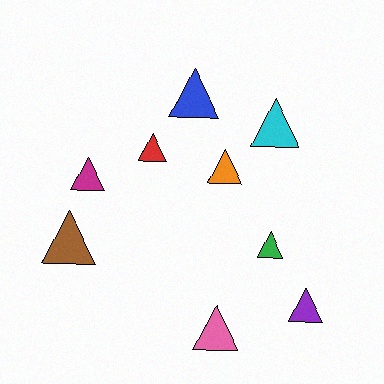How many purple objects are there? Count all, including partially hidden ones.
There is 1 purple object.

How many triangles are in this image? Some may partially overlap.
There are 9 triangles.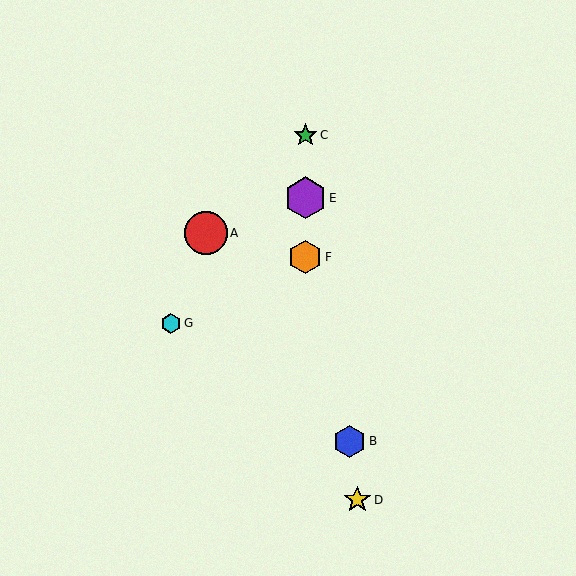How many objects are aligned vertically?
3 objects (C, E, F) are aligned vertically.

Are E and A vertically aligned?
No, E is at x≈305 and A is at x≈206.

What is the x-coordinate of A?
Object A is at x≈206.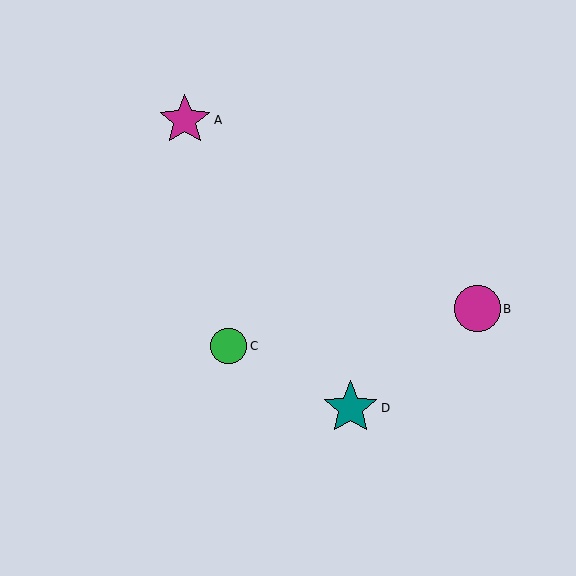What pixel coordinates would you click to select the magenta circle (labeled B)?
Click at (477, 309) to select the magenta circle B.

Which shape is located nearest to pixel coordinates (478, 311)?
The magenta circle (labeled B) at (477, 309) is nearest to that location.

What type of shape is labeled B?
Shape B is a magenta circle.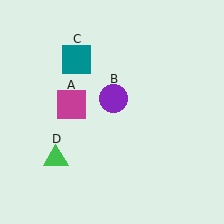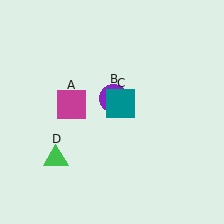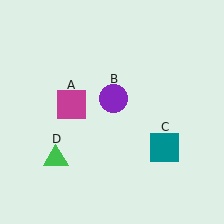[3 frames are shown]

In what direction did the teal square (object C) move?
The teal square (object C) moved down and to the right.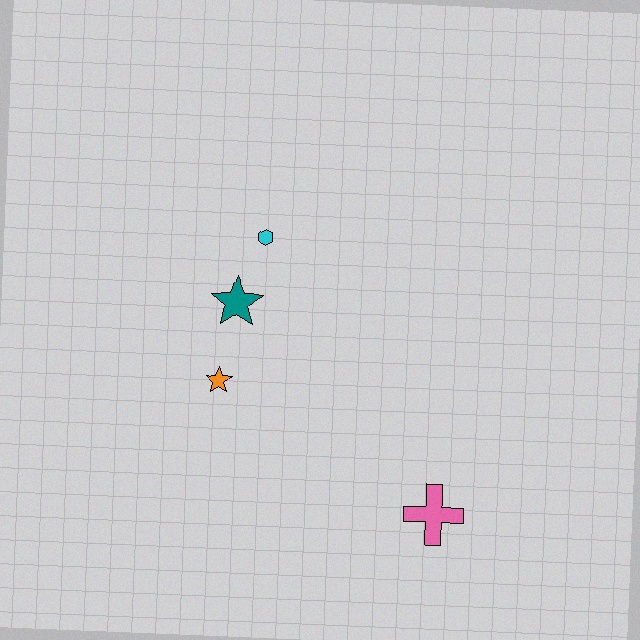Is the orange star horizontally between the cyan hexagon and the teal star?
No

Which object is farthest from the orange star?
The pink cross is farthest from the orange star.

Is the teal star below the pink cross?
No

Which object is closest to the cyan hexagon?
The teal star is closest to the cyan hexagon.